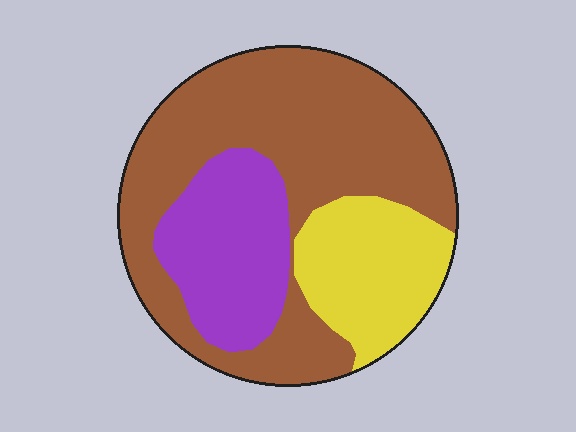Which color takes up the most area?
Brown, at roughly 55%.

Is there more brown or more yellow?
Brown.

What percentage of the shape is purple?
Purple covers 22% of the shape.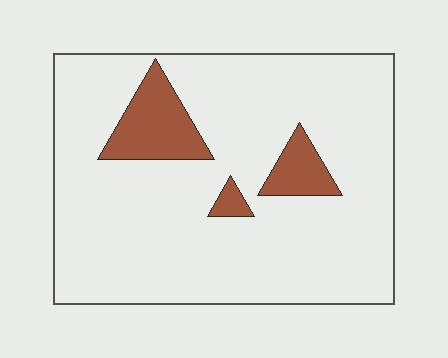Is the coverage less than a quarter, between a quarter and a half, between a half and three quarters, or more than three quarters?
Less than a quarter.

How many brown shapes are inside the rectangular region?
3.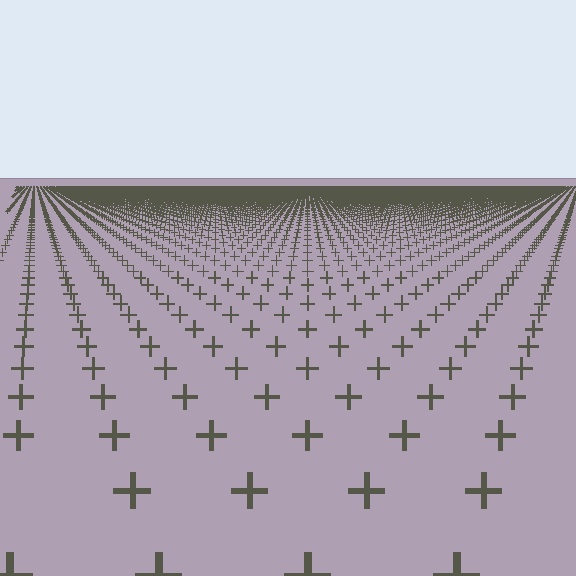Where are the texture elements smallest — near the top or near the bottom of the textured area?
Near the top.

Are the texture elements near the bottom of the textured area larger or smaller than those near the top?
Larger. Near the bottom, elements are closer to the viewer and appear at a bigger on-screen size.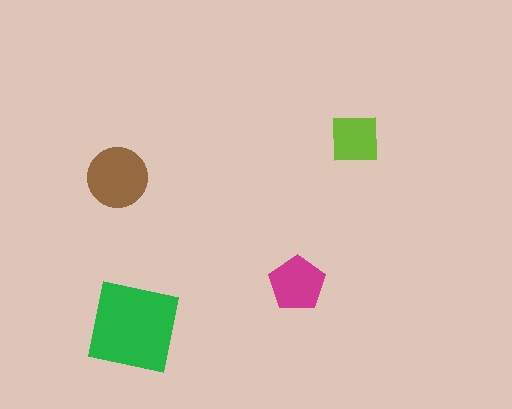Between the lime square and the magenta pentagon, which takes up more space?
The magenta pentagon.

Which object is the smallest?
The lime square.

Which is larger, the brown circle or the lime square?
The brown circle.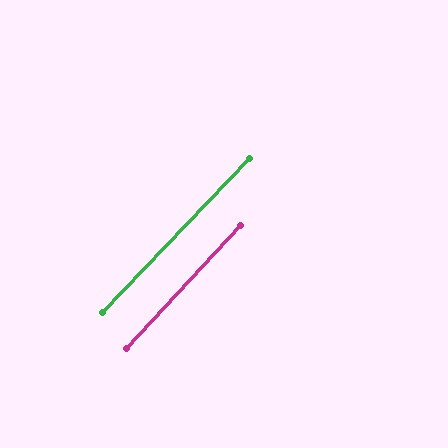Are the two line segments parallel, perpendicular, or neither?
Parallel — their directions differ by only 0.7°.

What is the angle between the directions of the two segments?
Approximately 1 degree.